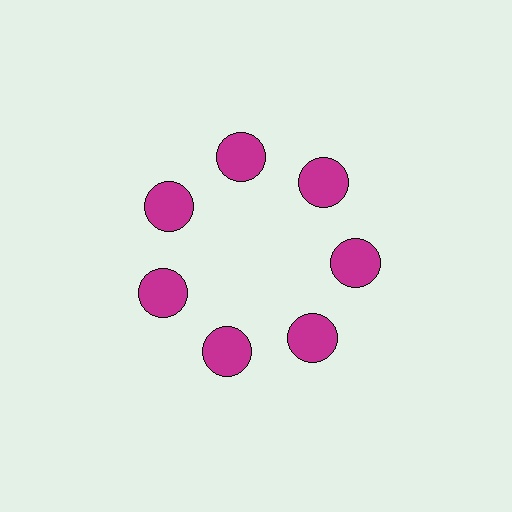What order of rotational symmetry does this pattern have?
This pattern has 7-fold rotational symmetry.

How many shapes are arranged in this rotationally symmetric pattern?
There are 7 shapes, arranged in 7 groups of 1.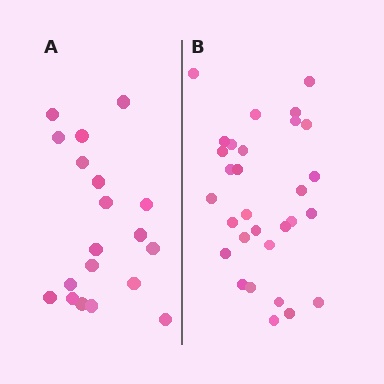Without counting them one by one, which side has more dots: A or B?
Region B (the right region) has more dots.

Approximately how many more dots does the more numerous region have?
Region B has roughly 12 or so more dots than region A.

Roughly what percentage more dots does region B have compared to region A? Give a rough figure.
About 60% more.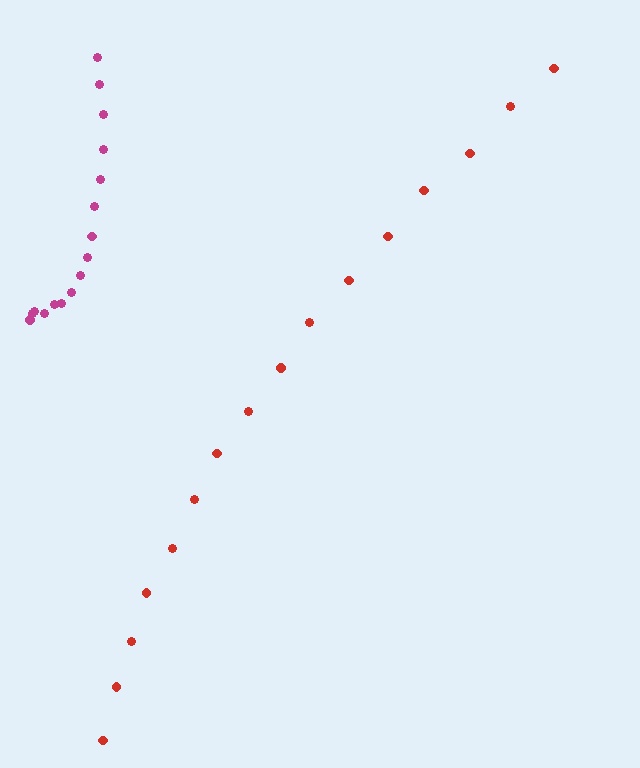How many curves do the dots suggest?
There are 2 distinct paths.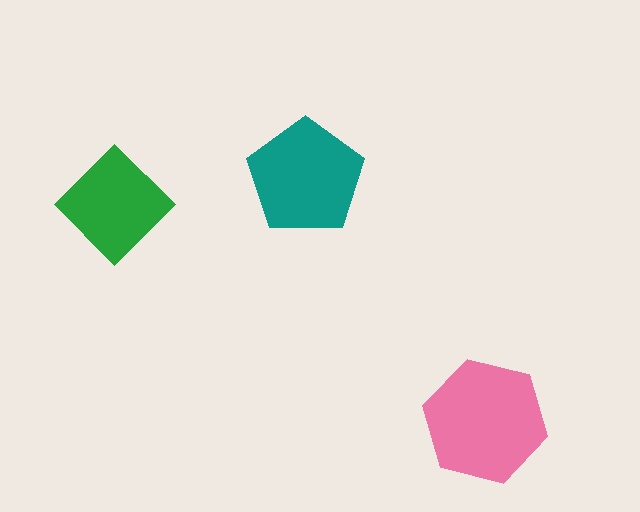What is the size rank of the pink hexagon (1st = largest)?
1st.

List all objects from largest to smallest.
The pink hexagon, the teal pentagon, the green diamond.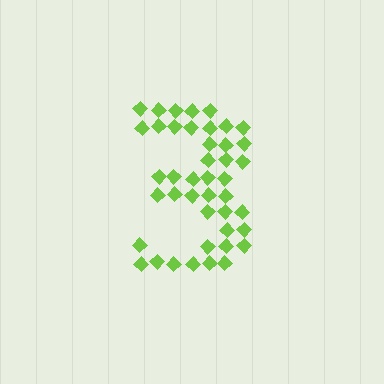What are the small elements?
The small elements are diamonds.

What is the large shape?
The large shape is the digit 3.